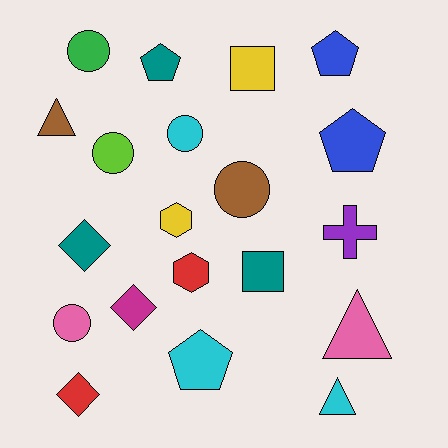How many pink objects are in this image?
There are 2 pink objects.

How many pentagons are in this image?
There are 4 pentagons.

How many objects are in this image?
There are 20 objects.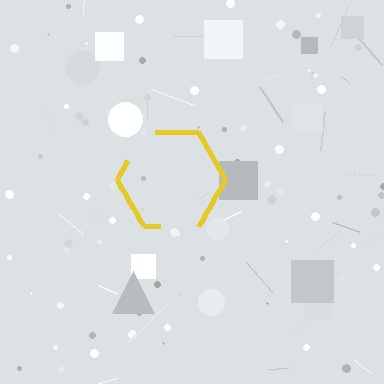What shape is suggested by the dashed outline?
The dashed outline suggests a hexagon.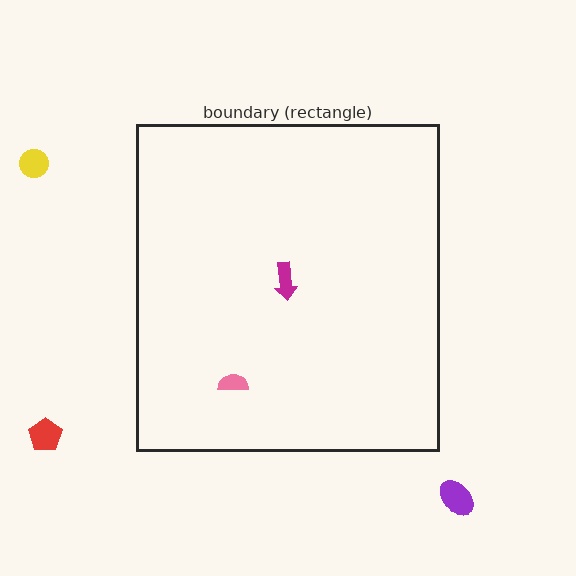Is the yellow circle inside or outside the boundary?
Outside.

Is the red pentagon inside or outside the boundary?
Outside.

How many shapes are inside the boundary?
2 inside, 3 outside.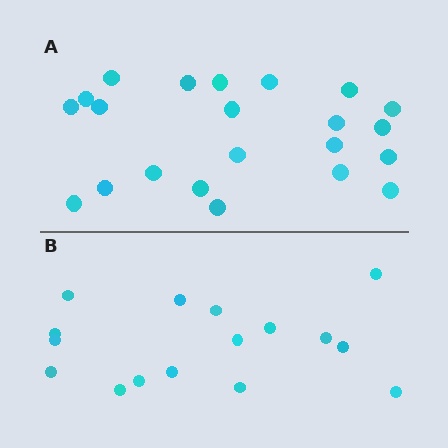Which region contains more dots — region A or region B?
Region A (the top region) has more dots.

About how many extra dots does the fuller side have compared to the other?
Region A has about 6 more dots than region B.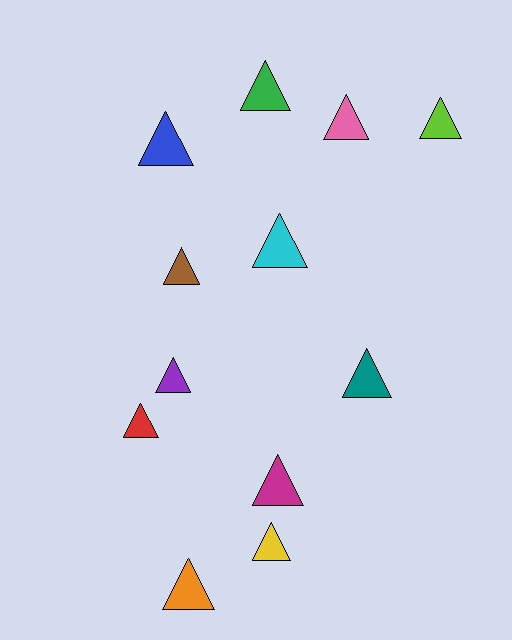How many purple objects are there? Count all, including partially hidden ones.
There is 1 purple object.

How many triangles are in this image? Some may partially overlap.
There are 12 triangles.